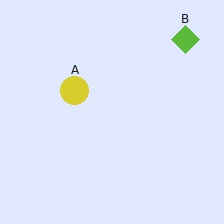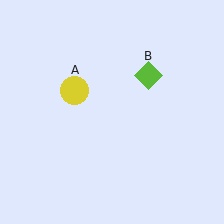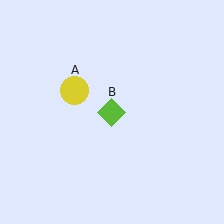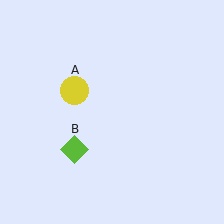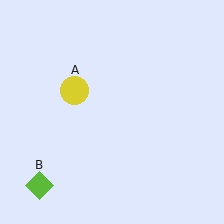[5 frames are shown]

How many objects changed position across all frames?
1 object changed position: lime diamond (object B).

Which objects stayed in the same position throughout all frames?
Yellow circle (object A) remained stationary.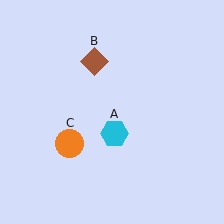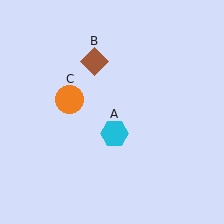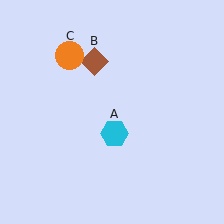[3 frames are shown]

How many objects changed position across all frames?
1 object changed position: orange circle (object C).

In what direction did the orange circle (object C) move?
The orange circle (object C) moved up.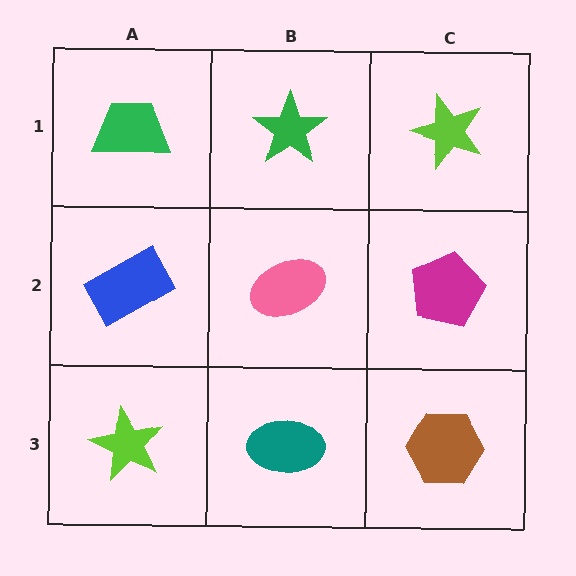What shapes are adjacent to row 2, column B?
A green star (row 1, column B), a teal ellipse (row 3, column B), a blue rectangle (row 2, column A), a magenta pentagon (row 2, column C).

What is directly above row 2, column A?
A green trapezoid.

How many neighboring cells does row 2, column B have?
4.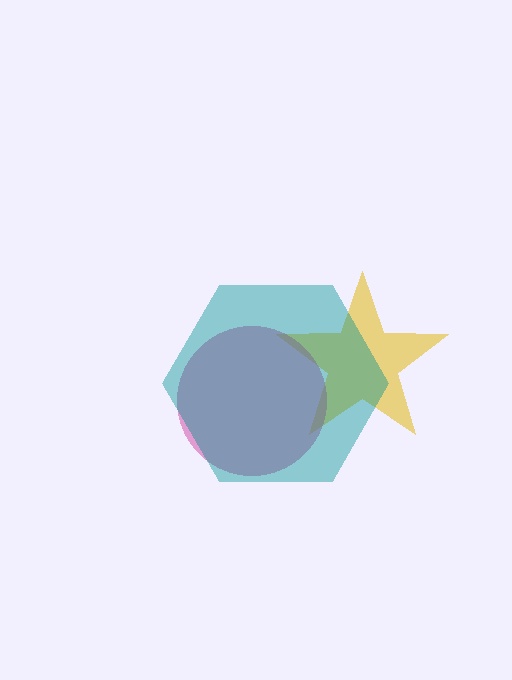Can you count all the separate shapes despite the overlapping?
Yes, there are 3 separate shapes.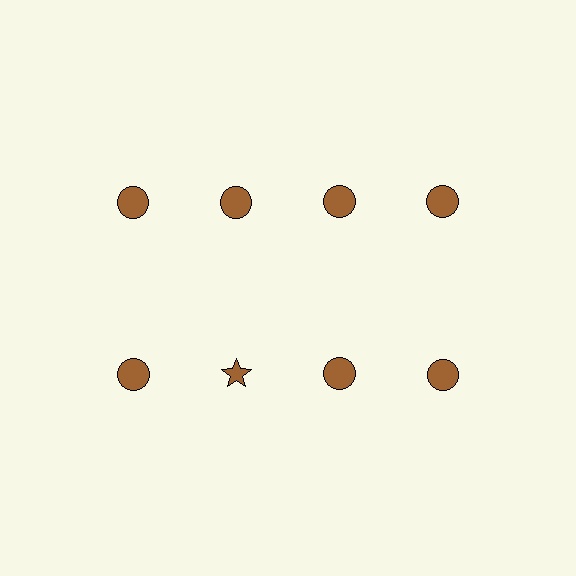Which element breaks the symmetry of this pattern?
The brown star in the second row, second from left column breaks the symmetry. All other shapes are brown circles.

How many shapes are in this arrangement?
There are 8 shapes arranged in a grid pattern.